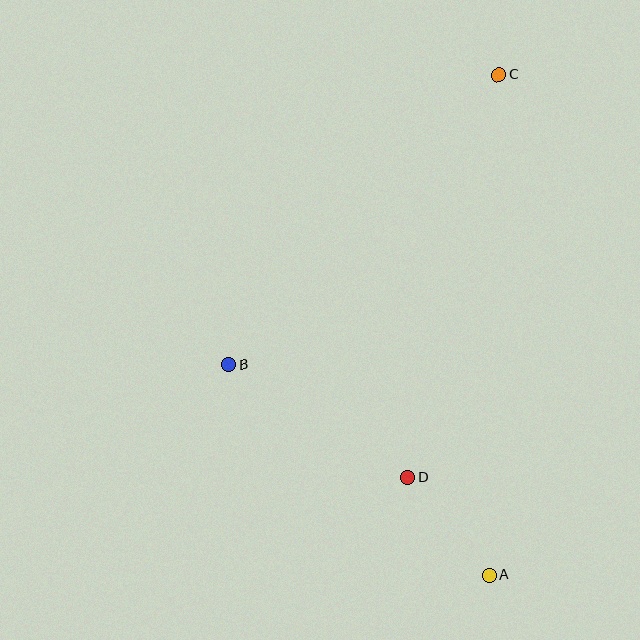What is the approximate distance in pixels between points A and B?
The distance between A and B is approximately 335 pixels.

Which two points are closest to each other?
Points A and D are closest to each other.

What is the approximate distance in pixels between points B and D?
The distance between B and D is approximately 212 pixels.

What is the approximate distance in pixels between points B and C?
The distance between B and C is approximately 397 pixels.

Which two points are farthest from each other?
Points A and C are farthest from each other.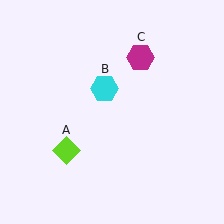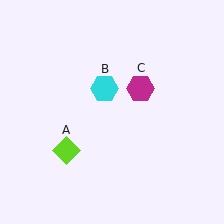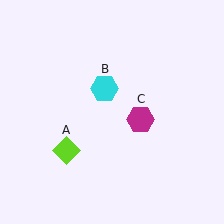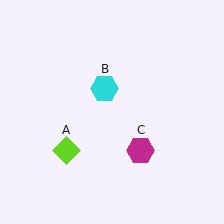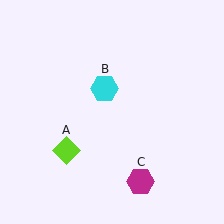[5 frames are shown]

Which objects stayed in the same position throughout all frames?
Lime diamond (object A) and cyan hexagon (object B) remained stationary.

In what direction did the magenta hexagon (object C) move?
The magenta hexagon (object C) moved down.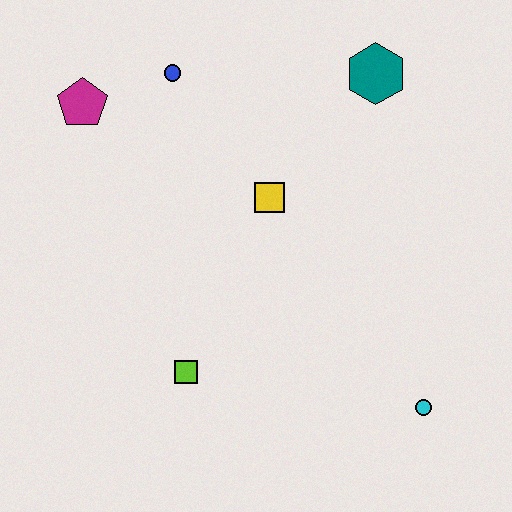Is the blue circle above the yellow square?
Yes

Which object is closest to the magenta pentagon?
The blue circle is closest to the magenta pentagon.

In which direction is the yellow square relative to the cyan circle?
The yellow square is above the cyan circle.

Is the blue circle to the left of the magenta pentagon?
No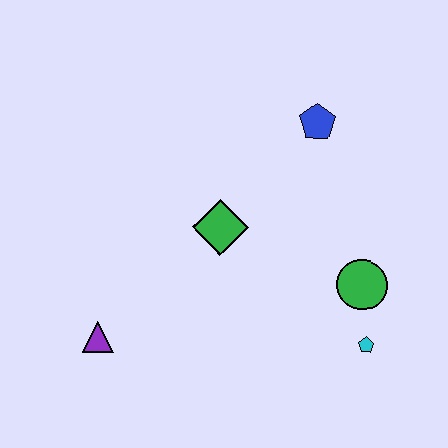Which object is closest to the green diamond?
The blue pentagon is closest to the green diamond.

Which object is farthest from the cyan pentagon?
The purple triangle is farthest from the cyan pentagon.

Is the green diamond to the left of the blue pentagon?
Yes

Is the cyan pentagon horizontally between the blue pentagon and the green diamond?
No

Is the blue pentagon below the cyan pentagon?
No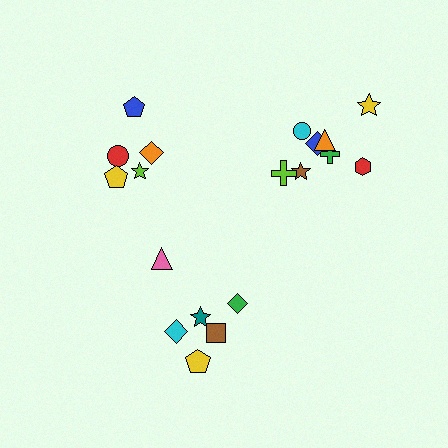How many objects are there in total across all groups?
There are 19 objects.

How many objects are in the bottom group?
There are 6 objects.